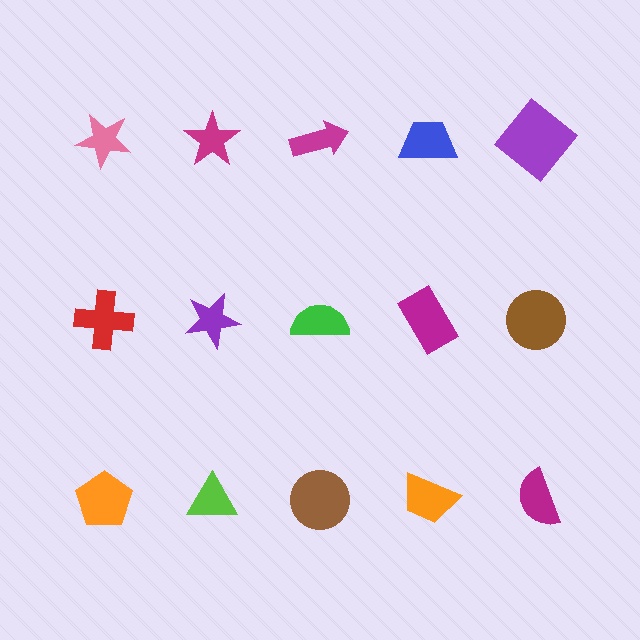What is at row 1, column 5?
A purple diamond.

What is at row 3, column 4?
An orange trapezoid.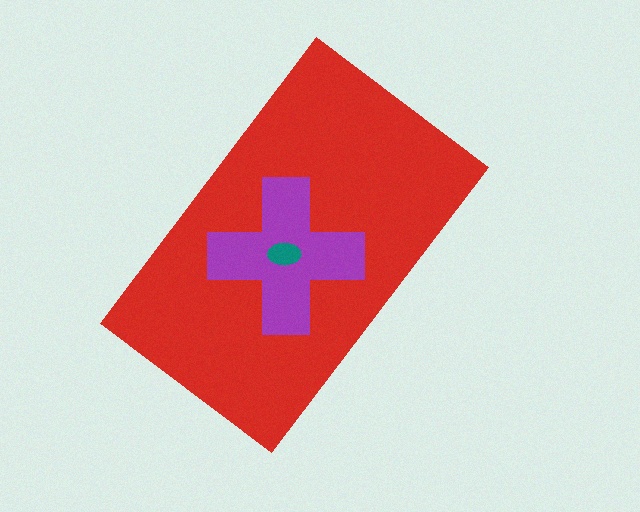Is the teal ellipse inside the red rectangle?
Yes.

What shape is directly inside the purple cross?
The teal ellipse.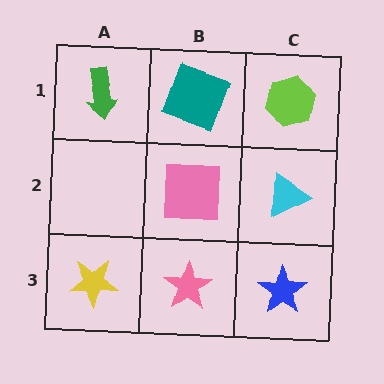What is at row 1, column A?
A green arrow.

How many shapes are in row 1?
3 shapes.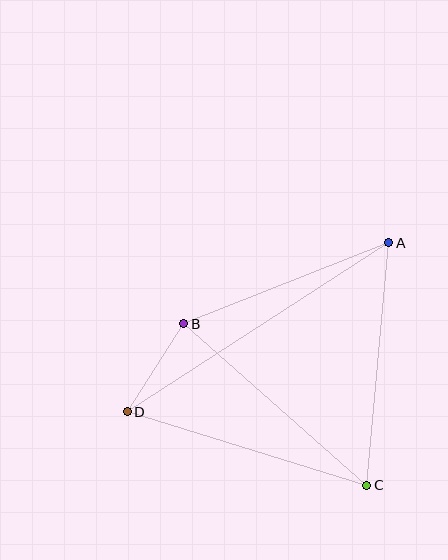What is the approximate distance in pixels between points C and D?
The distance between C and D is approximately 250 pixels.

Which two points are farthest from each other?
Points A and D are farthest from each other.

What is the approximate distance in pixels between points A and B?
The distance between A and B is approximately 220 pixels.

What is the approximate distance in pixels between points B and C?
The distance between B and C is approximately 244 pixels.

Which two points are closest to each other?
Points B and D are closest to each other.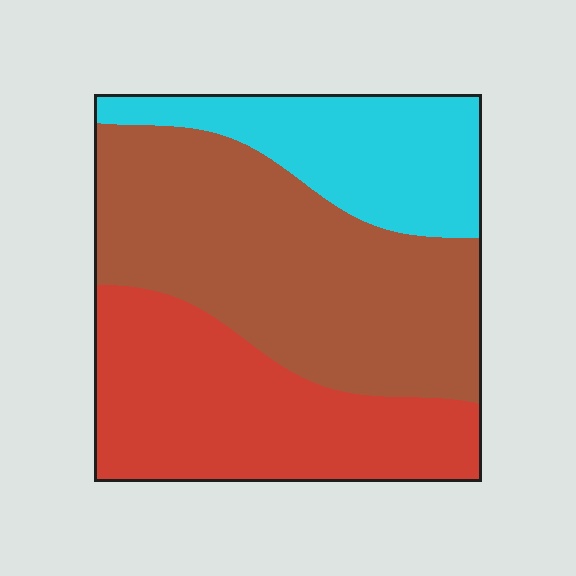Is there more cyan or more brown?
Brown.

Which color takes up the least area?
Cyan, at roughly 20%.